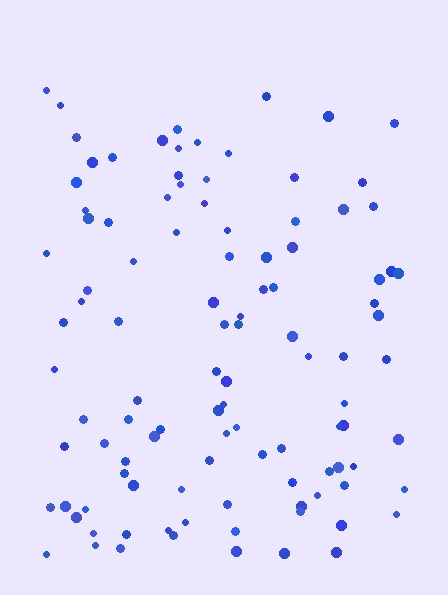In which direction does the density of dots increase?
From top to bottom, with the bottom side densest.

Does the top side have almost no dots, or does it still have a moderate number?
Still a moderate number, just noticeably fewer than the bottom.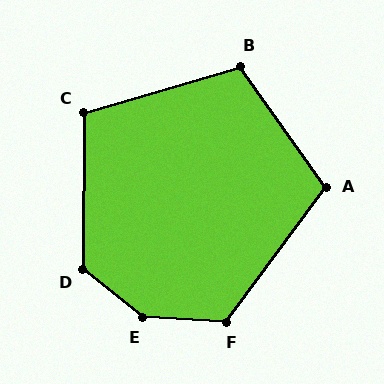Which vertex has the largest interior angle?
E, at approximately 145 degrees.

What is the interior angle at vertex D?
Approximately 127 degrees (obtuse).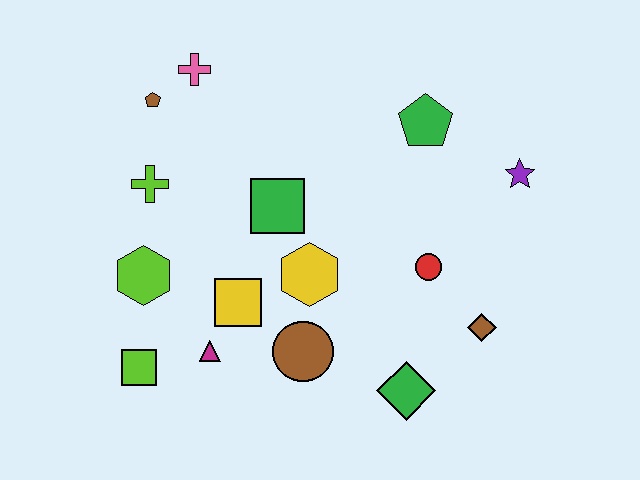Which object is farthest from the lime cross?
The purple star is farthest from the lime cross.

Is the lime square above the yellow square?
No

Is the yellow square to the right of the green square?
No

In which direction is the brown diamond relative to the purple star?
The brown diamond is below the purple star.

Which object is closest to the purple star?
The green pentagon is closest to the purple star.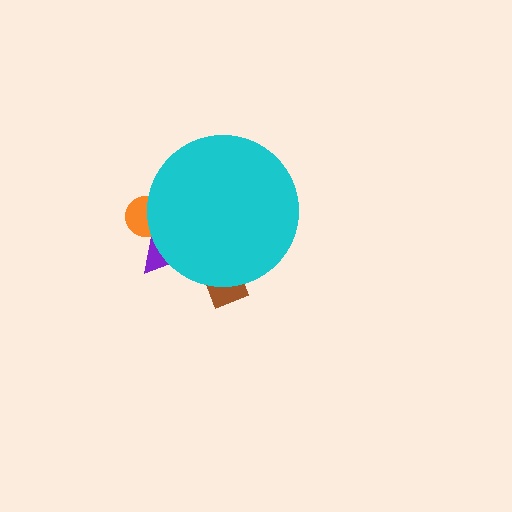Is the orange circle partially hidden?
Yes, the orange circle is partially hidden behind the cyan circle.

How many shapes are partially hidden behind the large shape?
3 shapes are partially hidden.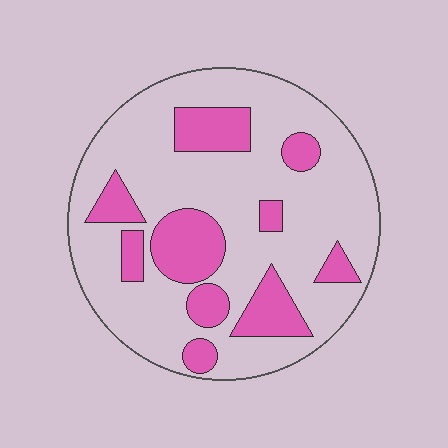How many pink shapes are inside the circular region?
10.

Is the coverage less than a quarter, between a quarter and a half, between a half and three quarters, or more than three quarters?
Between a quarter and a half.